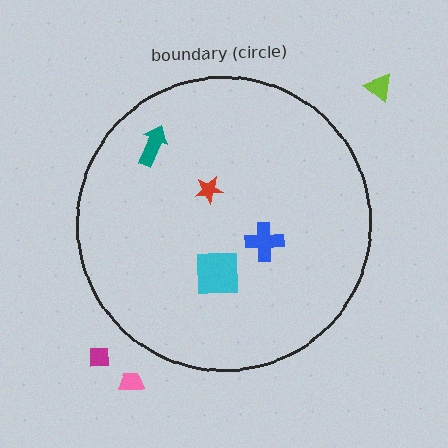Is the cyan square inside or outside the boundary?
Inside.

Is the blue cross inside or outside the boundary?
Inside.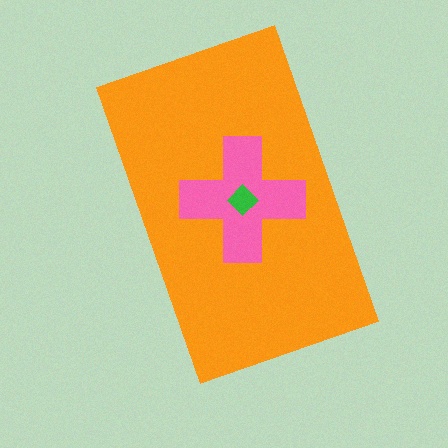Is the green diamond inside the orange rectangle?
Yes.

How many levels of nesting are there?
3.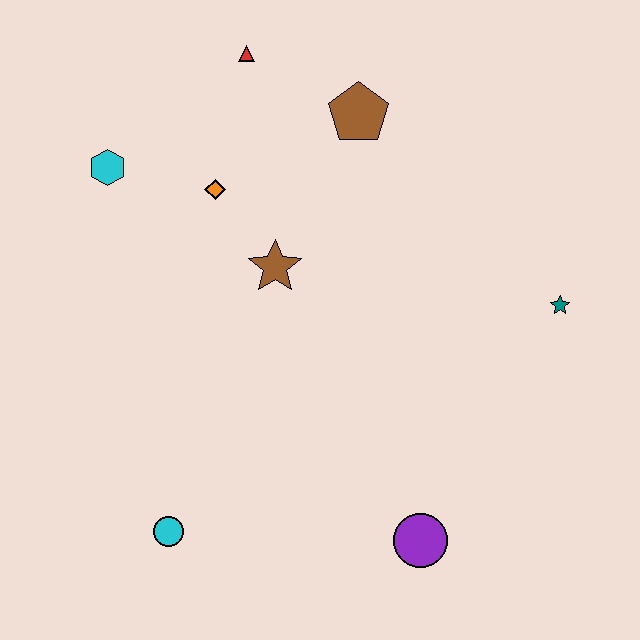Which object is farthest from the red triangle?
The purple circle is farthest from the red triangle.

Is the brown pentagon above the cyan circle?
Yes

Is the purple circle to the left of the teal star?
Yes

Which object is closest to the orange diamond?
The brown star is closest to the orange diamond.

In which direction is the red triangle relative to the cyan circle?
The red triangle is above the cyan circle.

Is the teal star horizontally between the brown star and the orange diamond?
No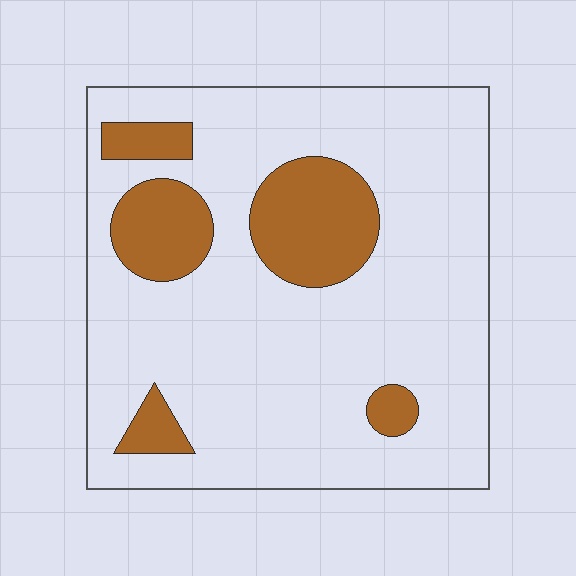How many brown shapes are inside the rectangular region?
5.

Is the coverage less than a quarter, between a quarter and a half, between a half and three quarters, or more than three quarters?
Less than a quarter.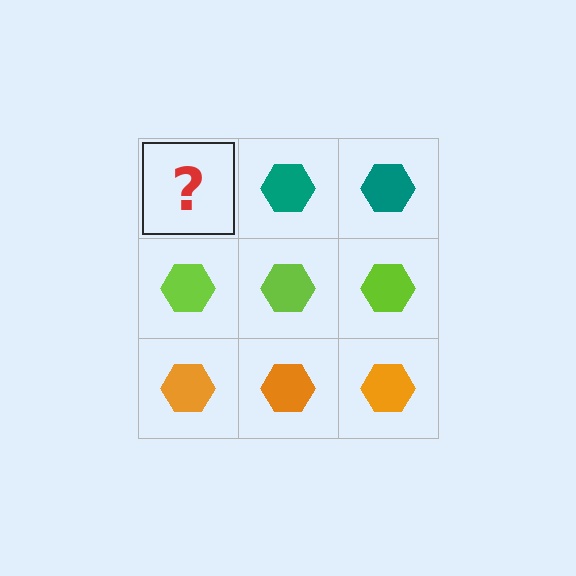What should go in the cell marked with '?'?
The missing cell should contain a teal hexagon.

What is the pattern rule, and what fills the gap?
The rule is that each row has a consistent color. The gap should be filled with a teal hexagon.